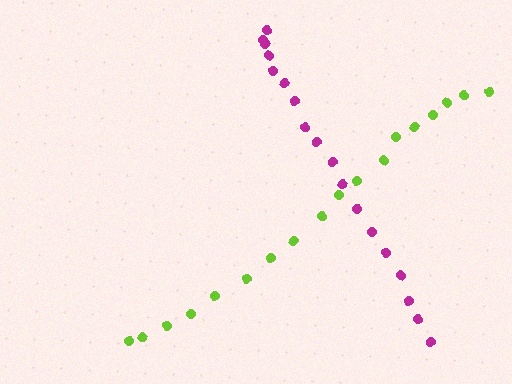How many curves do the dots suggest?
There are 2 distinct paths.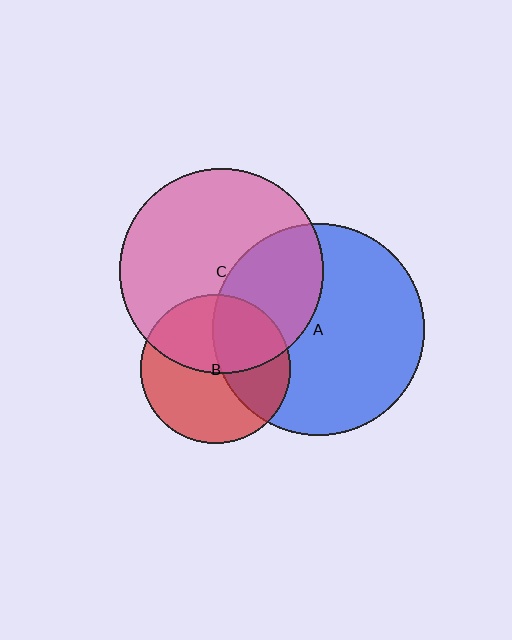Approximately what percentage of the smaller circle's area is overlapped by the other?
Approximately 45%.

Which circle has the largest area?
Circle A (blue).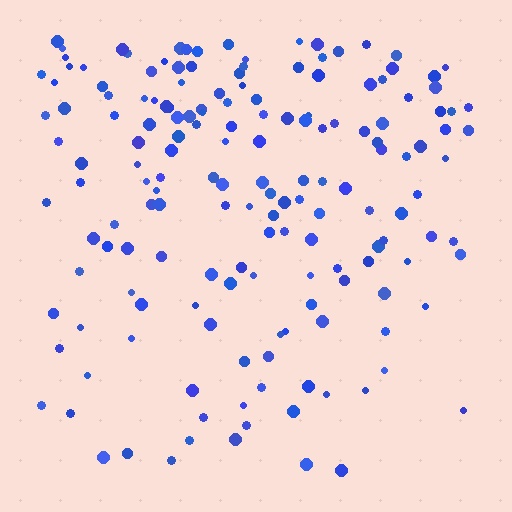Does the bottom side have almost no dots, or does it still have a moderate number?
Still a moderate number, just noticeably fewer than the top.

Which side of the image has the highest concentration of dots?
The top.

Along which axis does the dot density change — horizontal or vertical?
Vertical.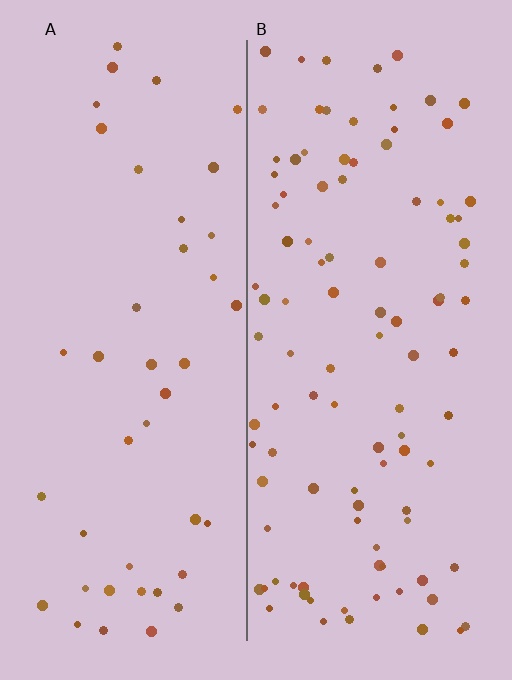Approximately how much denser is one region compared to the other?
Approximately 2.4× — region B over region A.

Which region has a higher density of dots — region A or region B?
B (the right).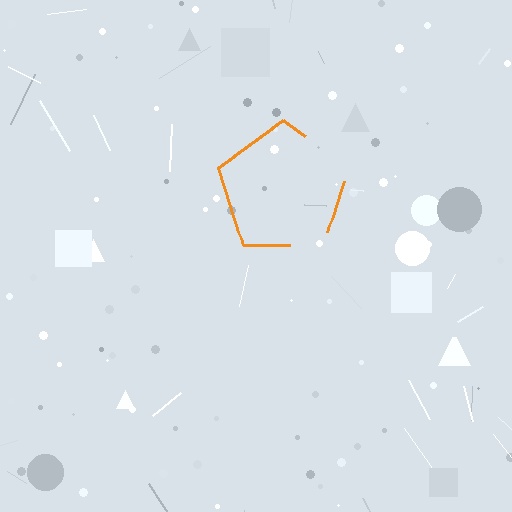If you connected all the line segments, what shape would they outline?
They would outline a pentagon.